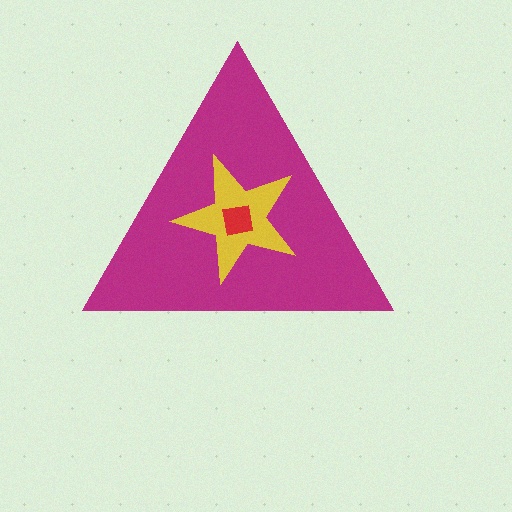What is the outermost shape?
The magenta triangle.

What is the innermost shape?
The red square.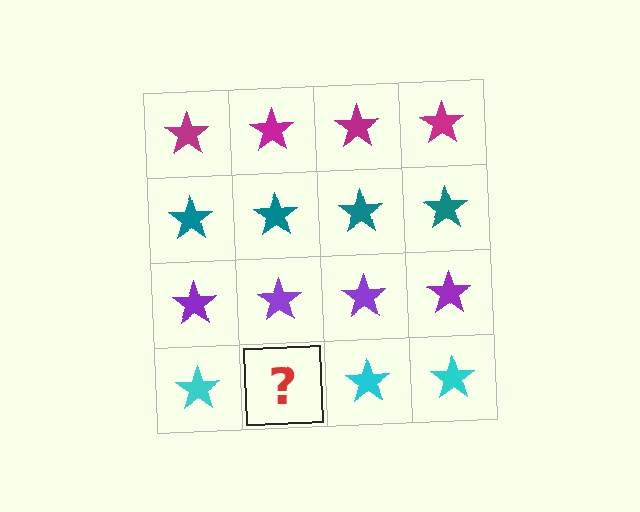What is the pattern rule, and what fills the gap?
The rule is that each row has a consistent color. The gap should be filled with a cyan star.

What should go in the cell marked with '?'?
The missing cell should contain a cyan star.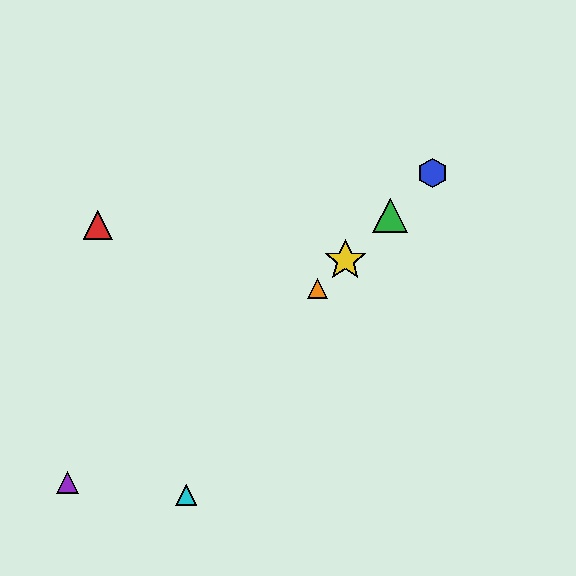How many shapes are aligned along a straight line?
4 shapes (the blue hexagon, the green triangle, the yellow star, the orange triangle) are aligned along a straight line.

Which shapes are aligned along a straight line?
The blue hexagon, the green triangle, the yellow star, the orange triangle are aligned along a straight line.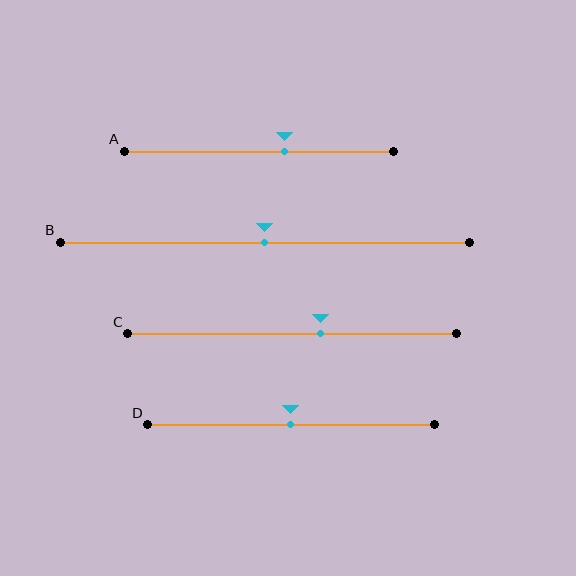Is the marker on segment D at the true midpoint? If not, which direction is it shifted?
Yes, the marker on segment D is at the true midpoint.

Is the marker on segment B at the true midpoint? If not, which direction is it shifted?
Yes, the marker on segment B is at the true midpoint.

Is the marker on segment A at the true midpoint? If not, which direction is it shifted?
No, the marker on segment A is shifted to the right by about 9% of the segment length.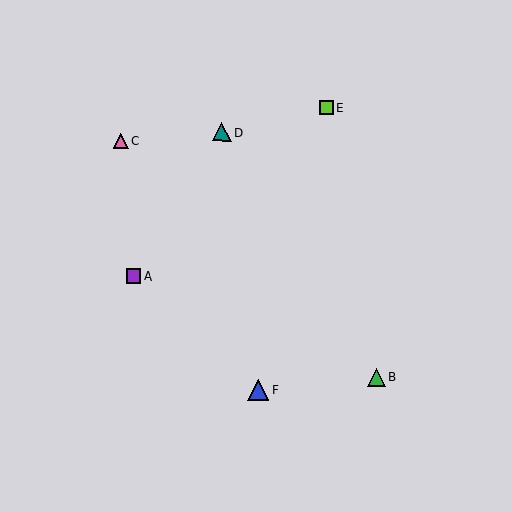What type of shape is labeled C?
Shape C is a pink triangle.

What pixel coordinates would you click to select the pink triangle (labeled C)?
Click at (120, 141) to select the pink triangle C.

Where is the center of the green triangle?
The center of the green triangle is at (377, 377).